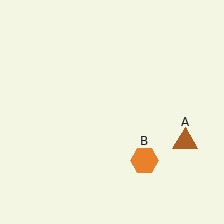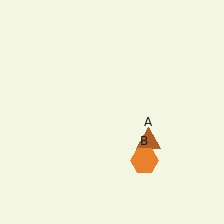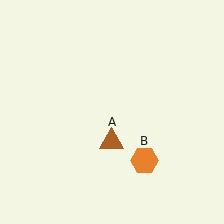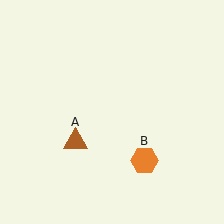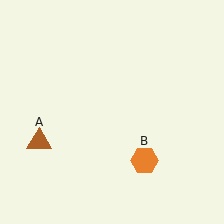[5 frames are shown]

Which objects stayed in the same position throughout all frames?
Orange hexagon (object B) remained stationary.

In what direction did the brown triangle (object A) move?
The brown triangle (object A) moved left.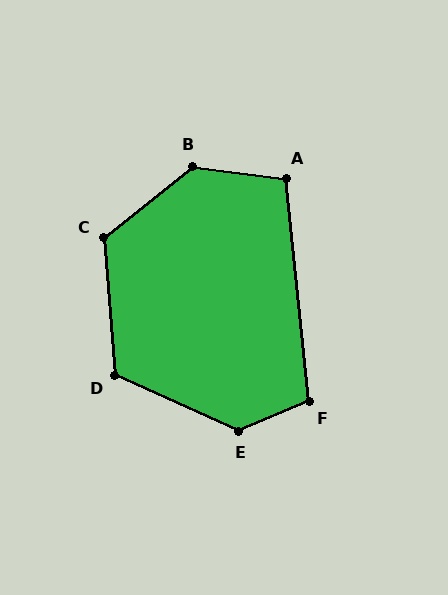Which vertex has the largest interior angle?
B, at approximately 134 degrees.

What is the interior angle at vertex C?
Approximately 124 degrees (obtuse).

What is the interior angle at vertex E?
Approximately 133 degrees (obtuse).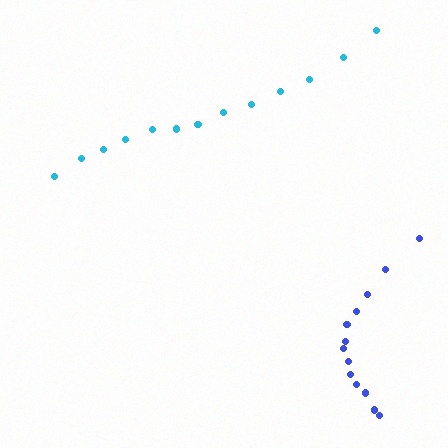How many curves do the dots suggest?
There are 2 distinct paths.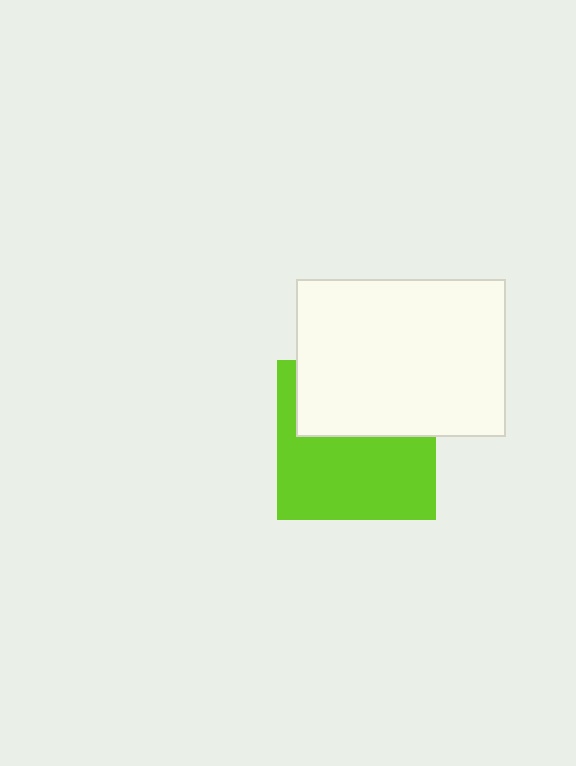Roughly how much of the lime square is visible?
About half of it is visible (roughly 57%).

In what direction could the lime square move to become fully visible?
The lime square could move down. That would shift it out from behind the white rectangle entirely.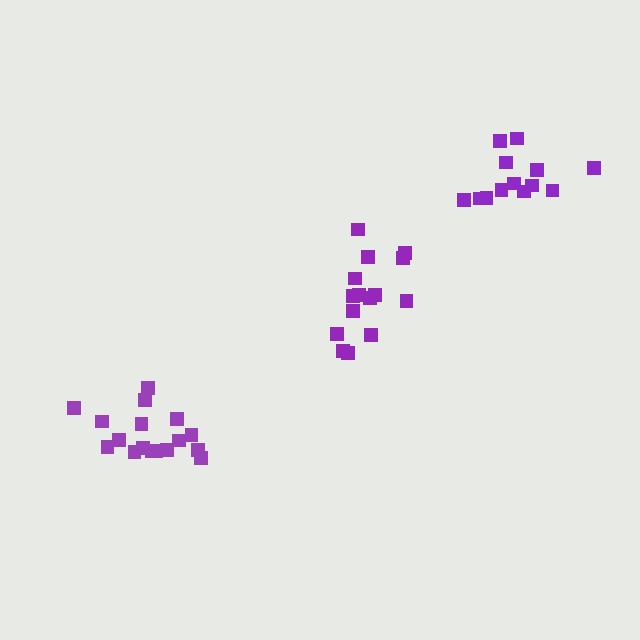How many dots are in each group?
Group 1: 15 dots, Group 2: 17 dots, Group 3: 13 dots (45 total).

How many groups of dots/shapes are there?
There are 3 groups.